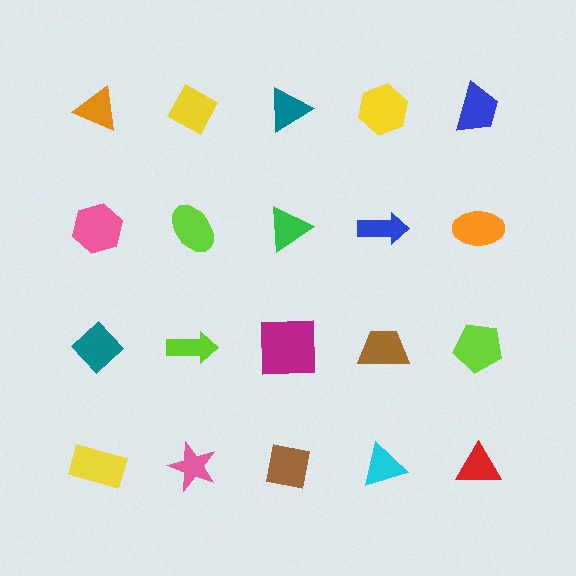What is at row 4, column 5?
A red triangle.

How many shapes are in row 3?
5 shapes.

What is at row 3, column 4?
A brown trapezoid.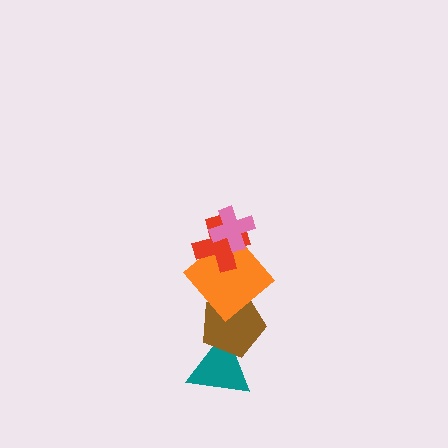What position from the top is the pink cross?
The pink cross is 1st from the top.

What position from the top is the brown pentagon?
The brown pentagon is 4th from the top.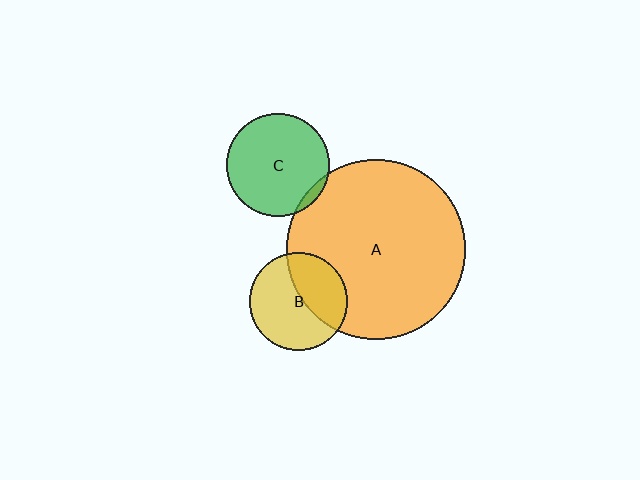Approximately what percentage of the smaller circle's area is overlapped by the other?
Approximately 5%.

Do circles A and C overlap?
Yes.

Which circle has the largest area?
Circle A (orange).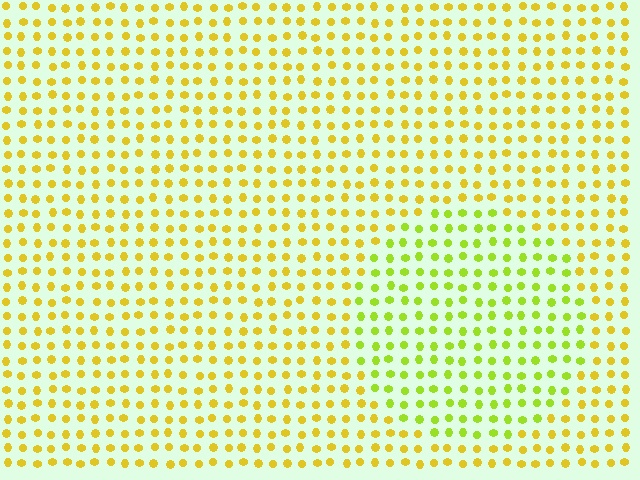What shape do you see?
I see a circle.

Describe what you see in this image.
The image is filled with small yellow elements in a uniform arrangement. A circle-shaped region is visible where the elements are tinted to a slightly different hue, forming a subtle color boundary.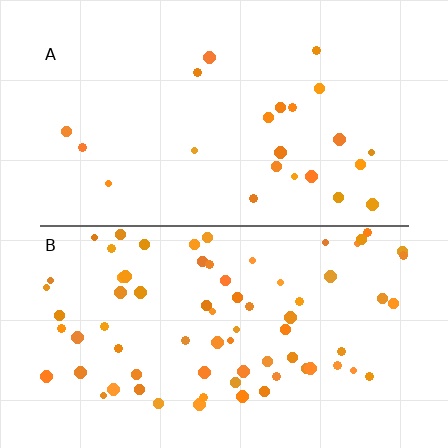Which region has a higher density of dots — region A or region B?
B (the bottom).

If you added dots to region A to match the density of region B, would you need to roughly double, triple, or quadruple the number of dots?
Approximately triple.